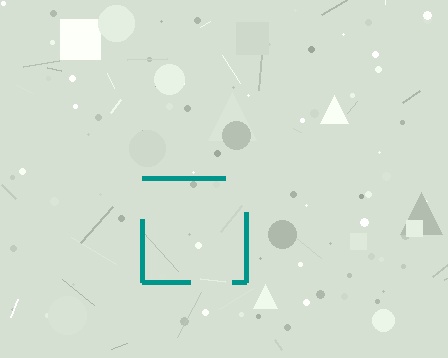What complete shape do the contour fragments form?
The contour fragments form a square.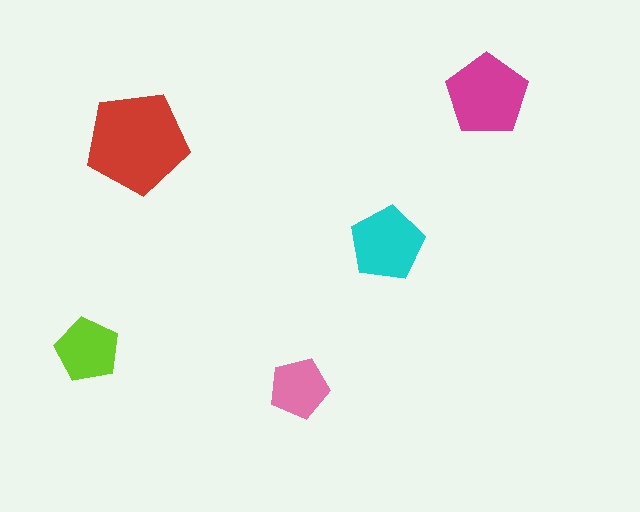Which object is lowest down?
The pink pentagon is bottommost.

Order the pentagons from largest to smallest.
the red one, the magenta one, the cyan one, the lime one, the pink one.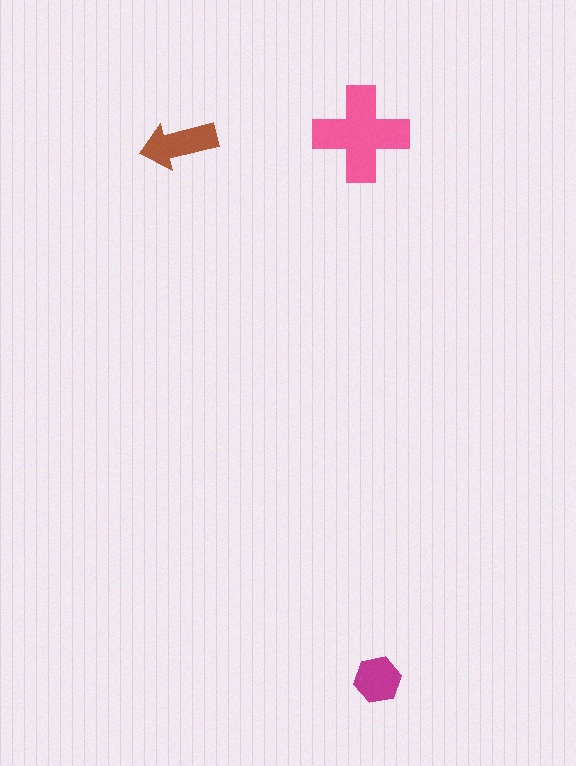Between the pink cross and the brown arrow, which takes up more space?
The pink cross.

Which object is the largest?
The pink cross.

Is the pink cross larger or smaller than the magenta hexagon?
Larger.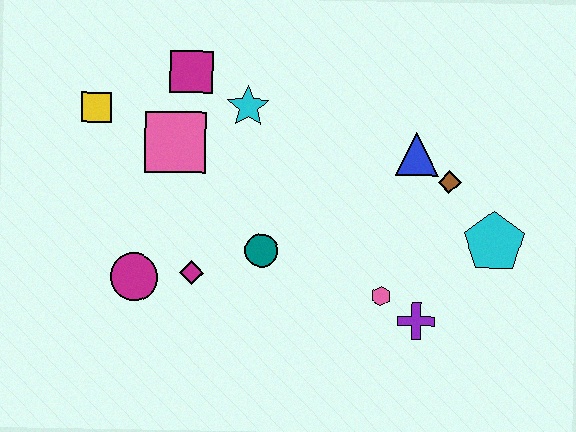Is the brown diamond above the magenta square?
No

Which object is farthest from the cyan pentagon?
The yellow square is farthest from the cyan pentagon.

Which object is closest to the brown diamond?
The blue triangle is closest to the brown diamond.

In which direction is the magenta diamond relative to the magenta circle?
The magenta diamond is to the right of the magenta circle.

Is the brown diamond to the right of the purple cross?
Yes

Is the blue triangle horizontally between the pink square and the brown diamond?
Yes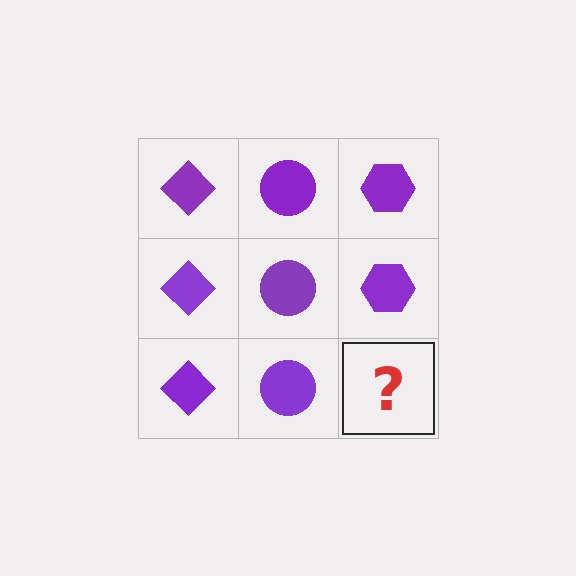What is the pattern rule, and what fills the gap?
The rule is that each column has a consistent shape. The gap should be filled with a purple hexagon.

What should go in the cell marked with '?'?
The missing cell should contain a purple hexagon.